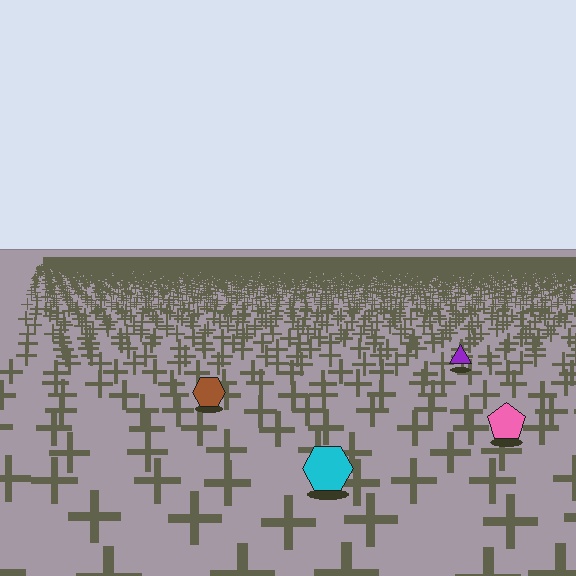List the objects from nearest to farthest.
From nearest to farthest: the cyan hexagon, the pink pentagon, the brown hexagon, the purple triangle.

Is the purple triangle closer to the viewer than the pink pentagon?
No. The pink pentagon is closer — you can tell from the texture gradient: the ground texture is coarser near it.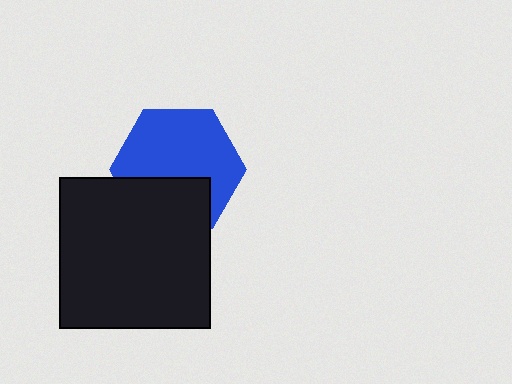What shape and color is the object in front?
The object in front is a black square.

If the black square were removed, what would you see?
You would see the complete blue hexagon.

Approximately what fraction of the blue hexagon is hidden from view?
Roughly 35% of the blue hexagon is hidden behind the black square.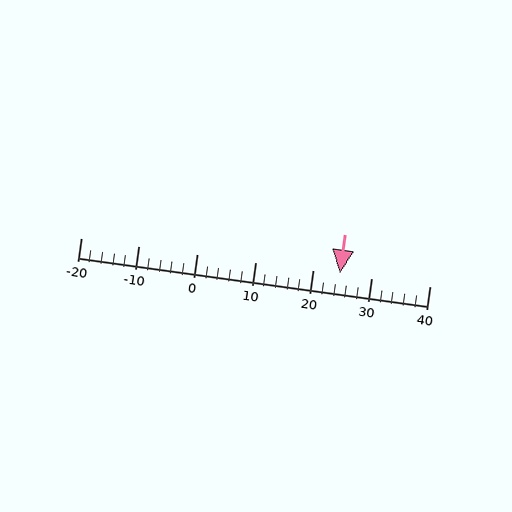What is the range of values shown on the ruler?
The ruler shows values from -20 to 40.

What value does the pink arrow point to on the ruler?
The pink arrow points to approximately 24.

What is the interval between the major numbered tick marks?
The major tick marks are spaced 10 units apart.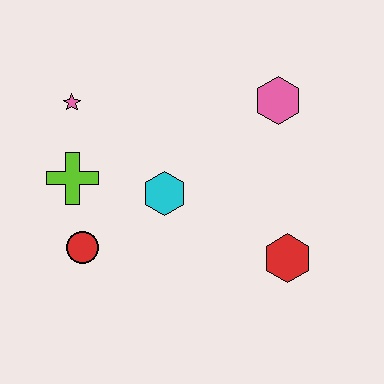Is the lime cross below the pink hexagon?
Yes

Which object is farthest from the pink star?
The red hexagon is farthest from the pink star.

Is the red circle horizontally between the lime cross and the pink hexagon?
Yes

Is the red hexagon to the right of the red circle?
Yes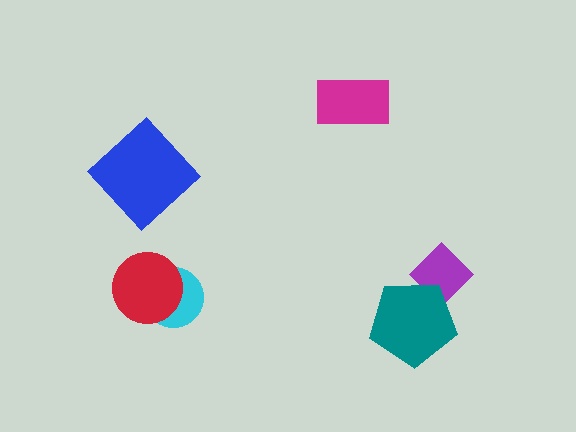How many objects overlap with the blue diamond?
0 objects overlap with the blue diamond.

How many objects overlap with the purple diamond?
1 object overlaps with the purple diamond.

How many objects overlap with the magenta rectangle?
0 objects overlap with the magenta rectangle.